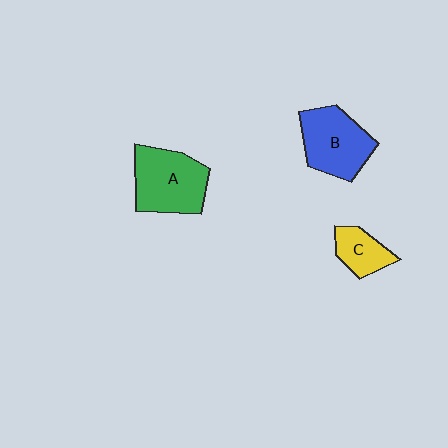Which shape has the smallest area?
Shape C (yellow).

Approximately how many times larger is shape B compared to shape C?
Approximately 2.0 times.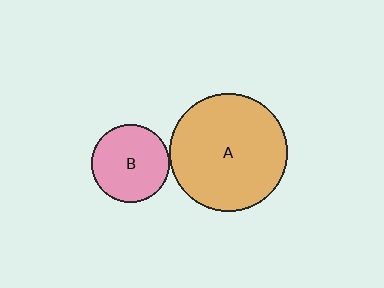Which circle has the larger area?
Circle A (orange).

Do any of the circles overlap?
No, none of the circles overlap.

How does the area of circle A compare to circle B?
Approximately 2.3 times.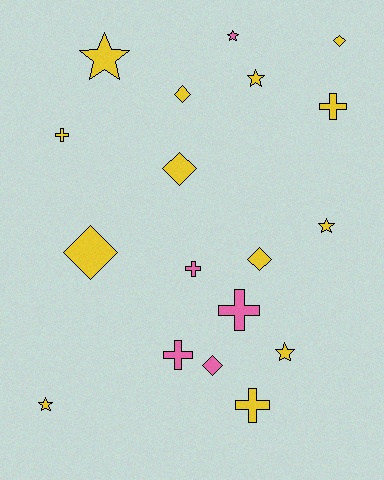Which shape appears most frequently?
Cross, with 6 objects.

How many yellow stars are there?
There are 5 yellow stars.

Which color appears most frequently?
Yellow, with 13 objects.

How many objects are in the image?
There are 18 objects.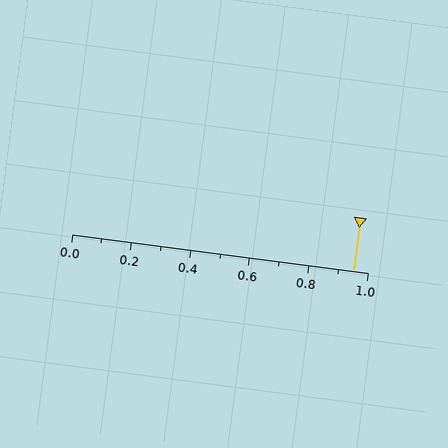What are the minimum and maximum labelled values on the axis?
The axis runs from 0.0 to 1.0.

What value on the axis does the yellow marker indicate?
The marker indicates approximately 0.95.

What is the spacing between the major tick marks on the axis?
The major ticks are spaced 0.2 apart.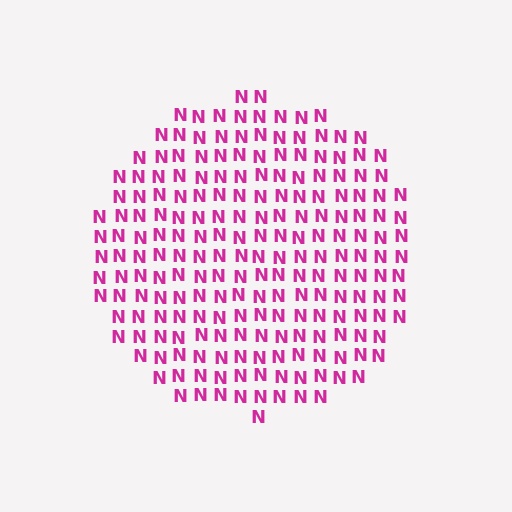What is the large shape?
The large shape is a circle.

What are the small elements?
The small elements are letter N's.